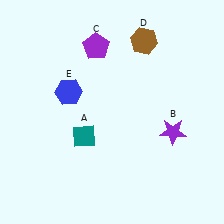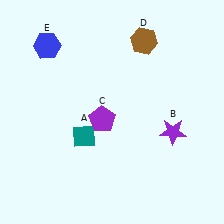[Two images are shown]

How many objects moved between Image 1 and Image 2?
2 objects moved between the two images.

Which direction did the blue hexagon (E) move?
The blue hexagon (E) moved up.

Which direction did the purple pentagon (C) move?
The purple pentagon (C) moved down.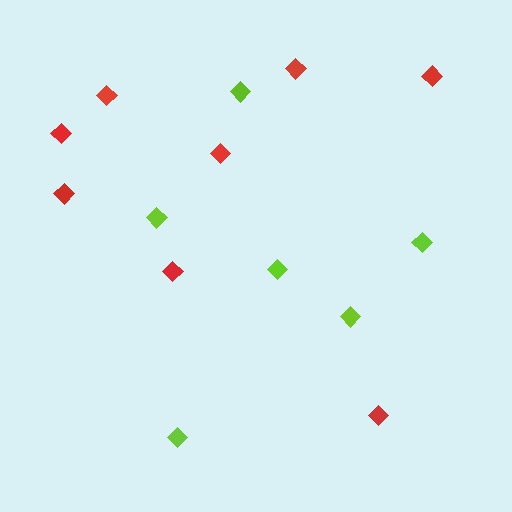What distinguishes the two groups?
There are 2 groups: one group of lime diamonds (6) and one group of red diamonds (8).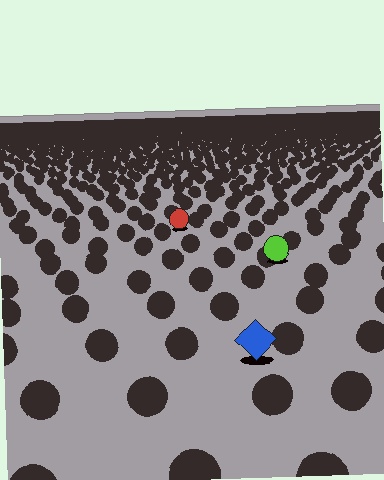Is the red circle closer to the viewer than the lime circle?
No. The lime circle is closer — you can tell from the texture gradient: the ground texture is coarser near it.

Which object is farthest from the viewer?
The red circle is farthest from the viewer. It appears smaller and the ground texture around it is denser.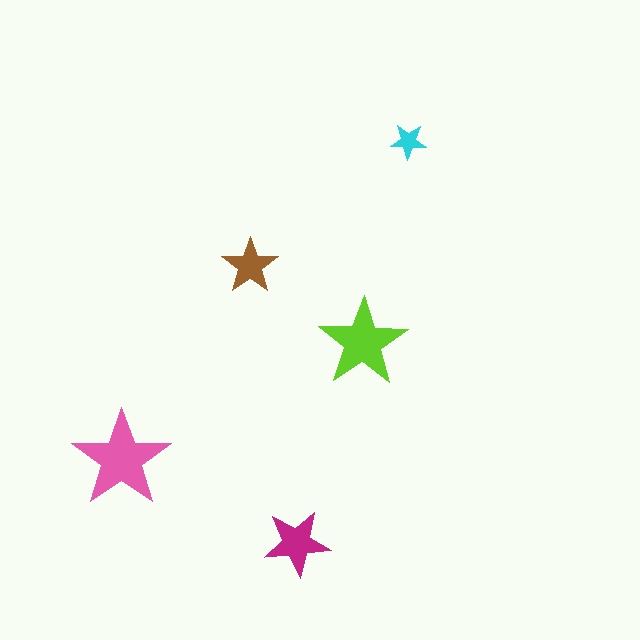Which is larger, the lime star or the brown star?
The lime one.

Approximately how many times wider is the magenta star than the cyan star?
About 2 times wider.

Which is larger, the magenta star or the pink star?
The pink one.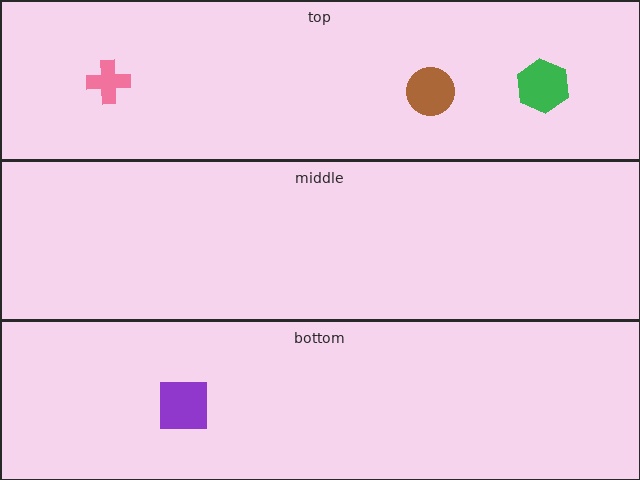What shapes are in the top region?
The pink cross, the green hexagon, the brown circle.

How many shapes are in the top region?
3.